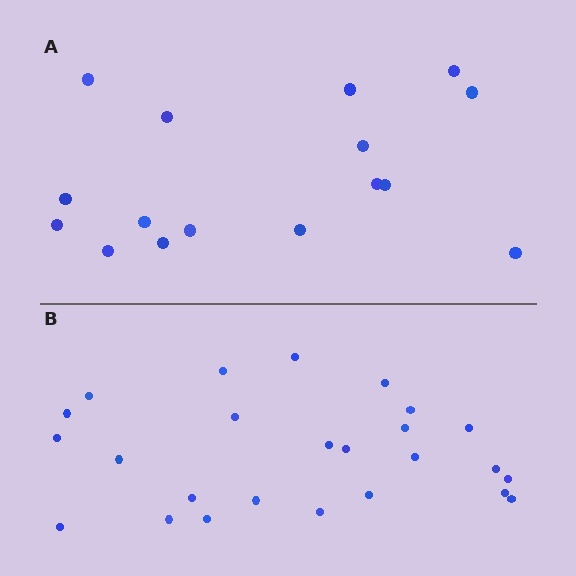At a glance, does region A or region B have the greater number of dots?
Region B (the bottom region) has more dots.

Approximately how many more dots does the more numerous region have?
Region B has roughly 8 or so more dots than region A.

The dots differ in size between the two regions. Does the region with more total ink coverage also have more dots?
No. Region A has more total ink coverage because its dots are larger, but region B actually contains more individual dots. Total area can be misleading — the number of items is what matters here.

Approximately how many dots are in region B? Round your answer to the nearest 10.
About 20 dots. (The exact count is 25, which rounds to 20.)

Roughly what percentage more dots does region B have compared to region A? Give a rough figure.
About 55% more.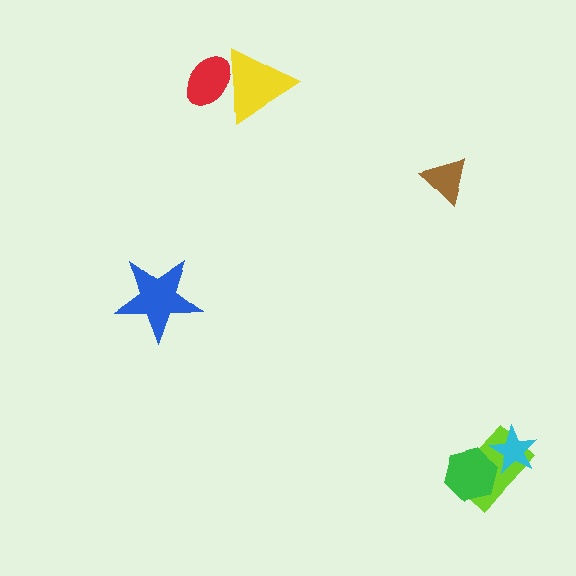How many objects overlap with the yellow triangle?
1 object overlaps with the yellow triangle.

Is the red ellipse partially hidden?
Yes, it is partially covered by another shape.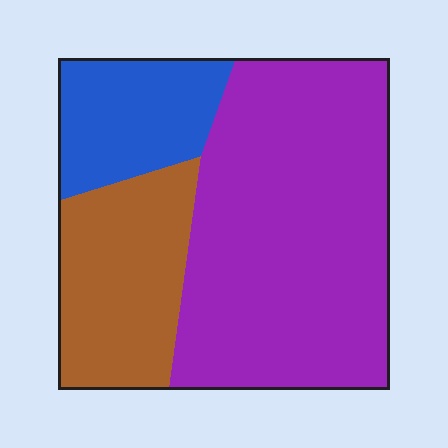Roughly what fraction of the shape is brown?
Brown covers around 25% of the shape.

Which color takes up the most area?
Purple, at roughly 60%.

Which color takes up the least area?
Blue, at roughly 15%.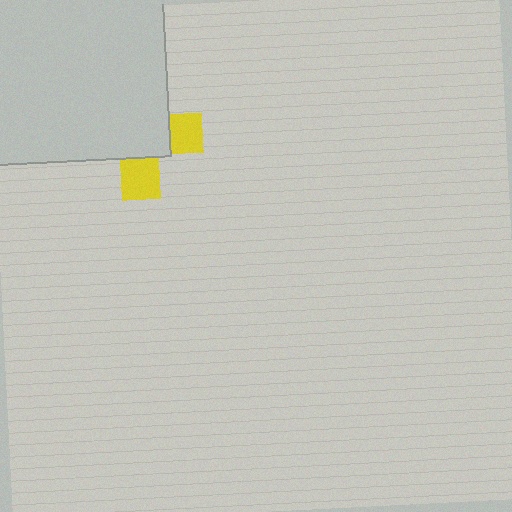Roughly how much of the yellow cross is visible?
A small part of it is visible (roughly 33%).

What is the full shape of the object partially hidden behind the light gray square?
The partially hidden object is a yellow cross.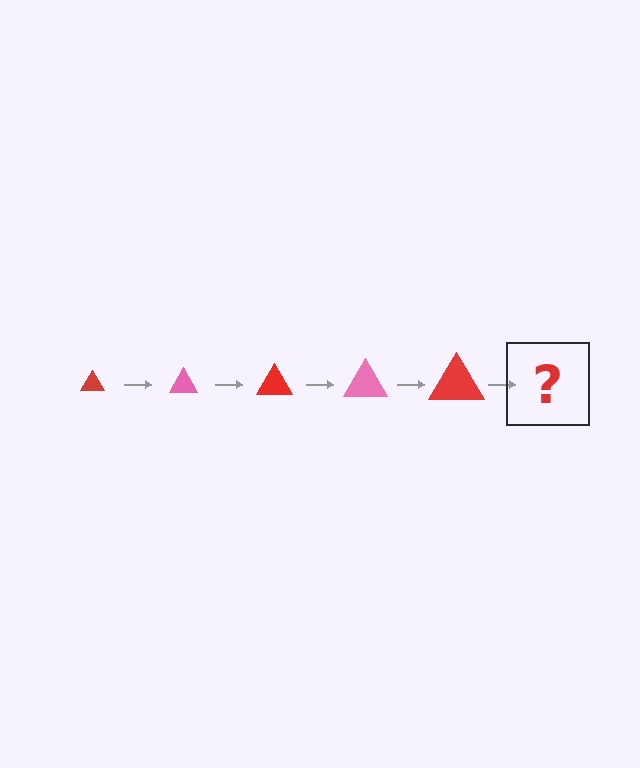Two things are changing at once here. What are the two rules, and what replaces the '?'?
The two rules are that the triangle grows larger each step and the color cycles through red and pink. The '?' should be a pink triangle, larger than the previous one.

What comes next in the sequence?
The next element should be a pink triangle, larger than the previous one.